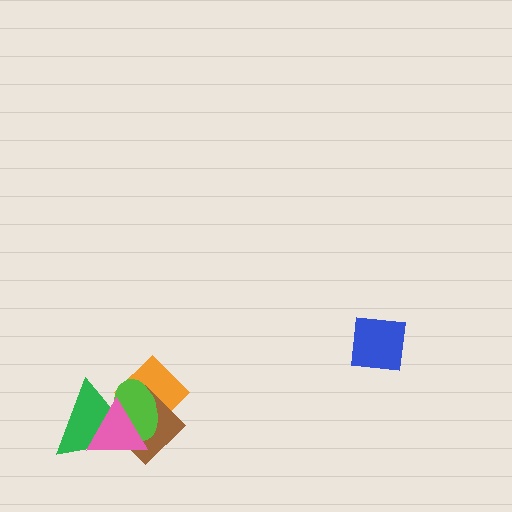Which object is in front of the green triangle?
The pink triangle is in front of the green triangle.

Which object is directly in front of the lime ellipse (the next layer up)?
The green triangle is directly in front of the lime ellipse.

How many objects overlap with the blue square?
0 objects overlap with the blue square.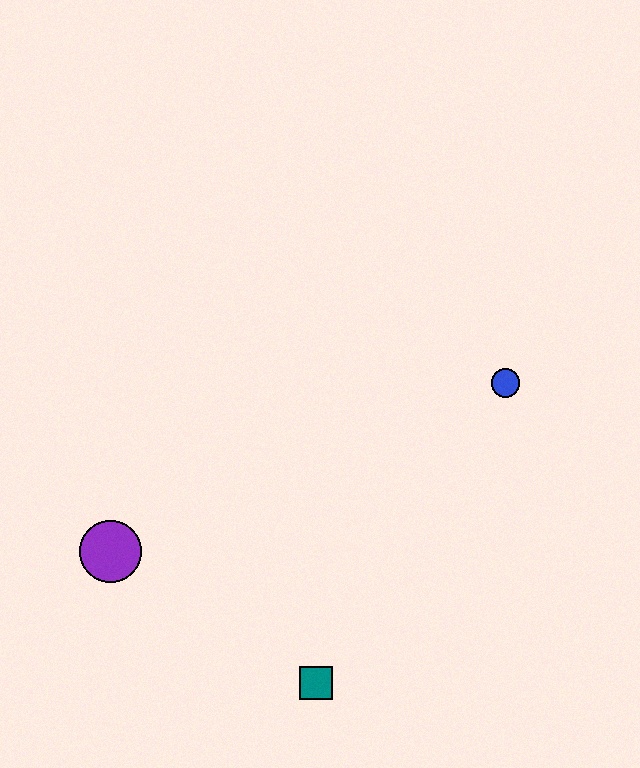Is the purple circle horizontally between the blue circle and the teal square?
No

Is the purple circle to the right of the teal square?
No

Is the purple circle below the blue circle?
Yes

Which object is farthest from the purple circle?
The blue circle is farthest from the purple circle.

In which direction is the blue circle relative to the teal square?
The blue circle is above the teal square.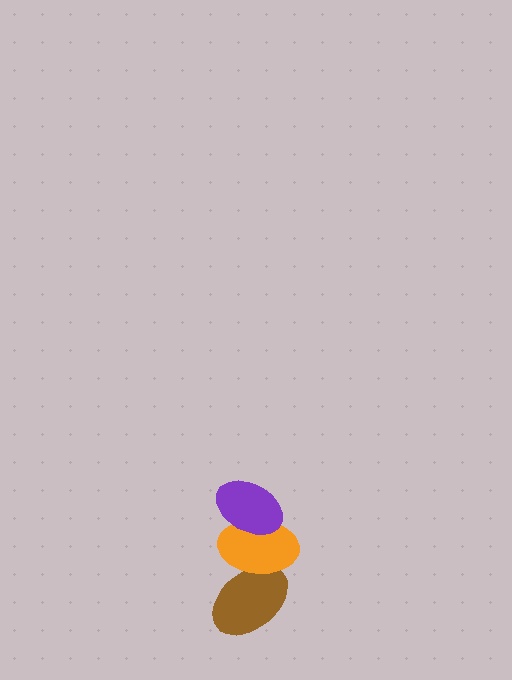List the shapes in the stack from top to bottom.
From top to bottom: the purple ellipse, the orange ellipse, the brown ellipse.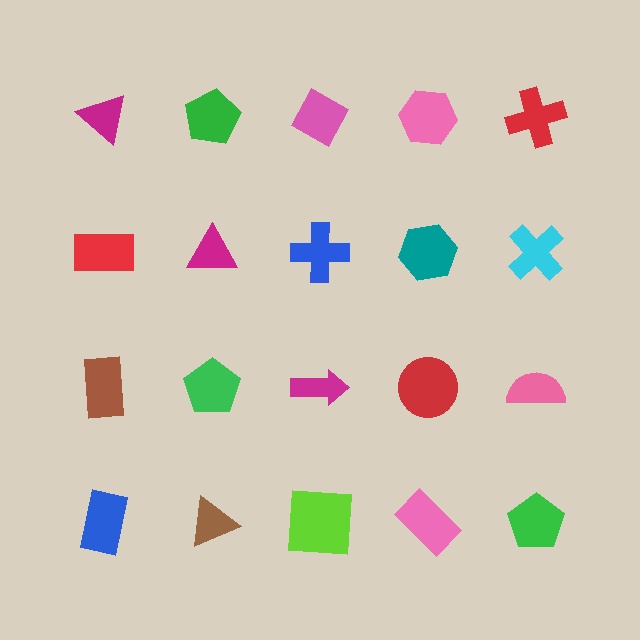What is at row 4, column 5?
A green pentagon.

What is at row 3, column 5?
A pink semicircle.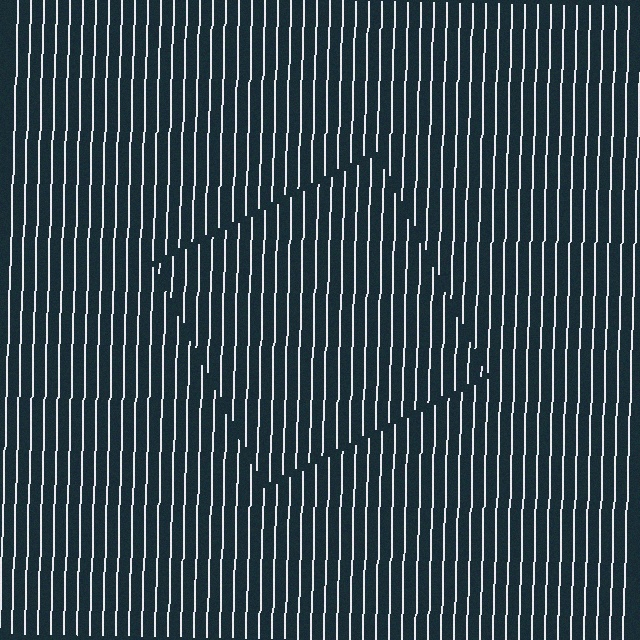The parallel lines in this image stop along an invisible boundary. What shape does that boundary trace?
An illusory square. The interior of the shape contains the same grating, shifted by half a period — the contour is defined by the phase discontinuity where line-ends from the inner and outer gratings abut.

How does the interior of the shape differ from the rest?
The interior of the shape contains the same grating, shifted by half a period — the contour is defined by the phase discontinuity where line-ends from the inner and outer gratings abut.